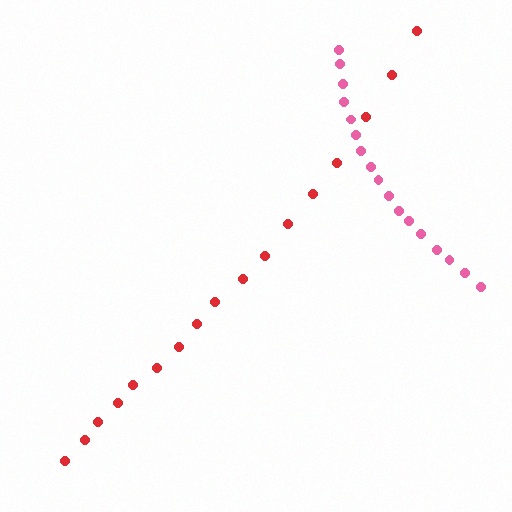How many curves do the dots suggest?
There are 2 distinct paths.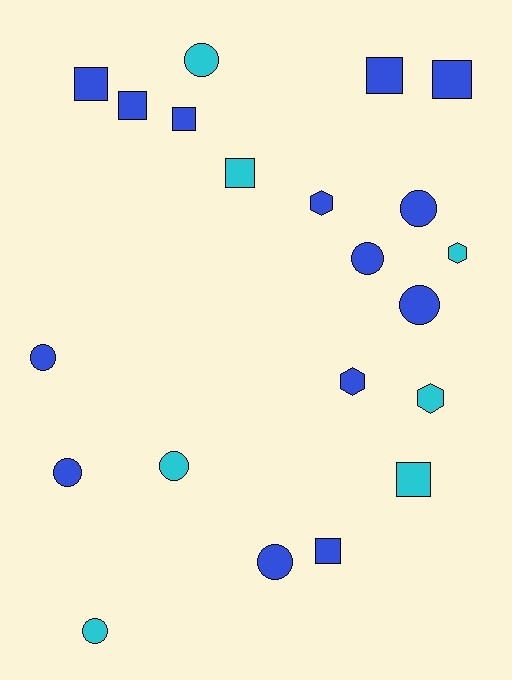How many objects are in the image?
There are 21 objects.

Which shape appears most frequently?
Circle, with 9 objects.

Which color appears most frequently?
Blue, with 14 objects.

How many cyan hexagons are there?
There are 2 cyan hexagons.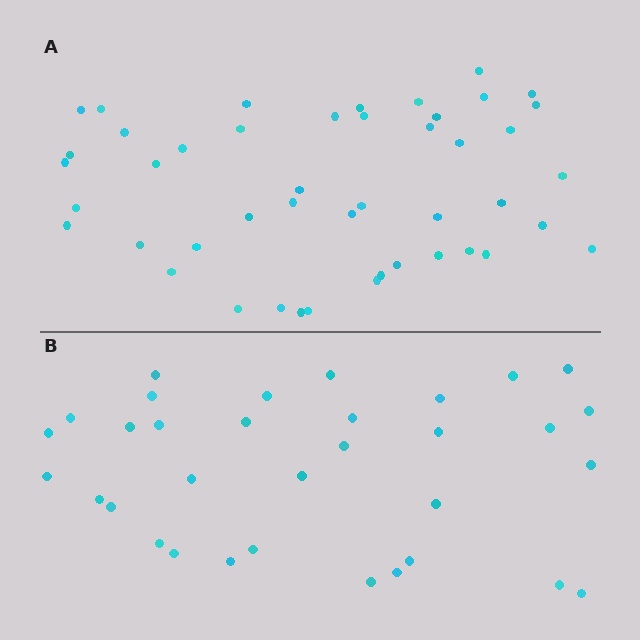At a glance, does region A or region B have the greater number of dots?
Region A (the top region) has more dots.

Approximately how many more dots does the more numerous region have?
Region A has approximately 15 more dots than region B.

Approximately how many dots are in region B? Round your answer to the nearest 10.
About 30 dots. (The exact count is 33, which rounds to 30.)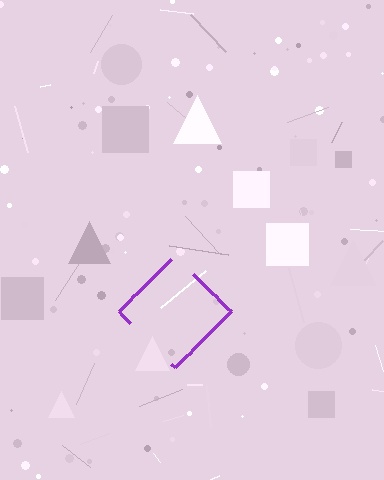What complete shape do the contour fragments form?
The contour fragments form a diamond.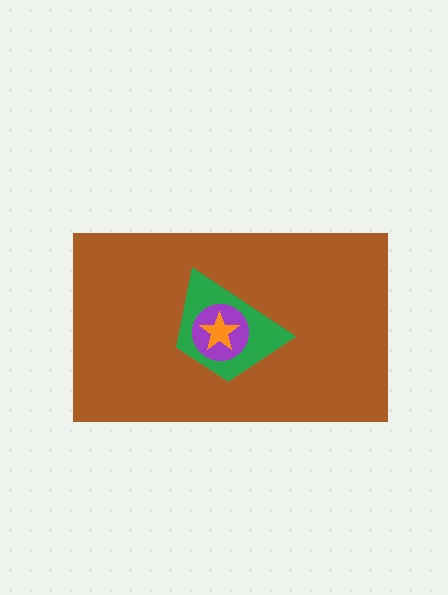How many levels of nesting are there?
4.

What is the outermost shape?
The brown rectangle.